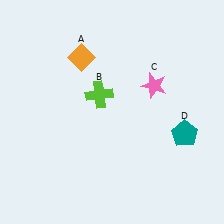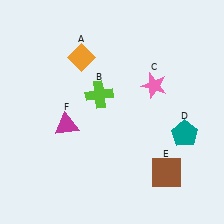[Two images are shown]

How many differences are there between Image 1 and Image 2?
There are 2 differences between the two images.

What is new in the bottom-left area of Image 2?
A magenta triangle (F) was added in the bottom-left area of Image 2.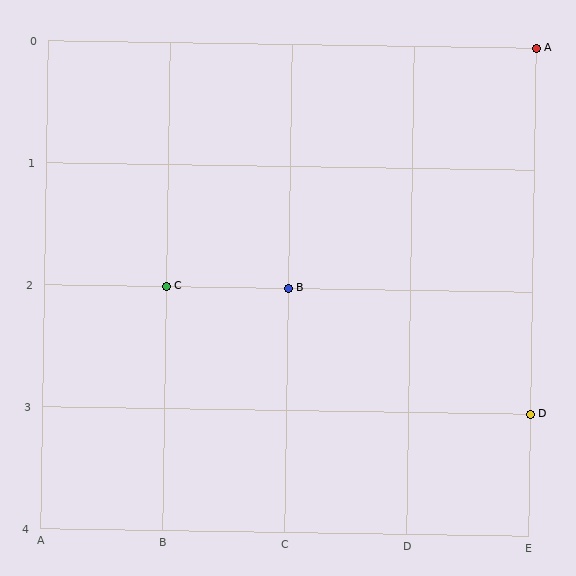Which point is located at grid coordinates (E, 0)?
Point A is at (E, 0).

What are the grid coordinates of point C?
Point C is at grid coordinates (B, 2).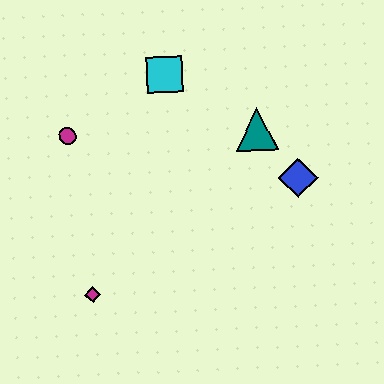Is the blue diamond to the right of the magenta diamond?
Yes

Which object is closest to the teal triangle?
The blue diamond is closest to the teal triangle.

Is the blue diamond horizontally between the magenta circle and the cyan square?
No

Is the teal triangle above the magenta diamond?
Yes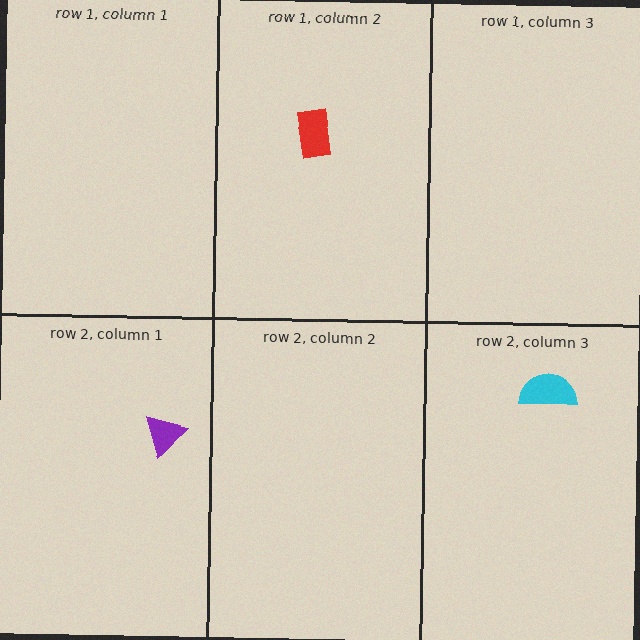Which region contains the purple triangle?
The row 2, column 1 region.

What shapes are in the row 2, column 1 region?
The purple triangle.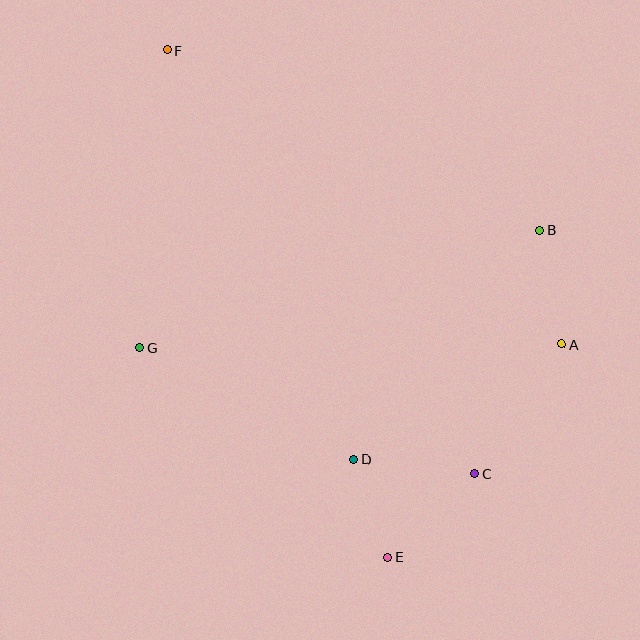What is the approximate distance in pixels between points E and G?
The distance between E and G is approximately 324 pixels.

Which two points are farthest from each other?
Points E and F are farthest from each other.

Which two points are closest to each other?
Points D and E are closest to each other.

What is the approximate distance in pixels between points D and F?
The distance between D and F is approximately 450 pixels.